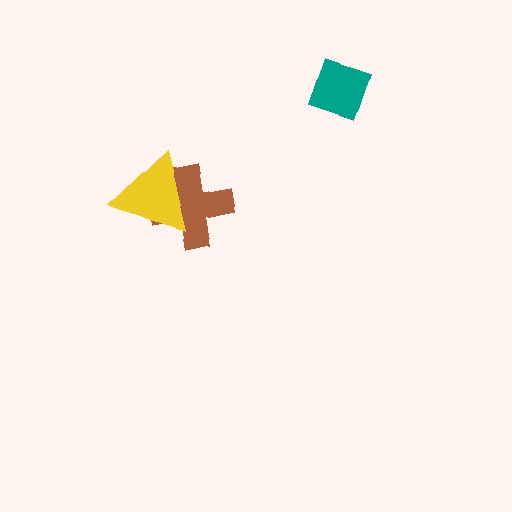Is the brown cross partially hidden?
Yes, it is partially covered by another shape.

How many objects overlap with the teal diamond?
0 objects overlap with the teal diamond.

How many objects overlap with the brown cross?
1 object overlaps with the brown cross.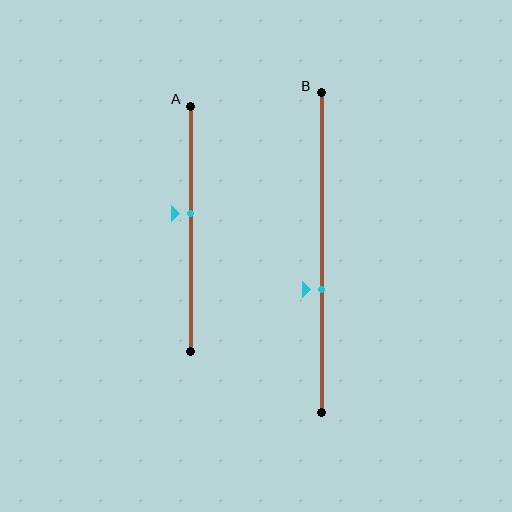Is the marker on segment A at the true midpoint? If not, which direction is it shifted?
No, the marker on segment A is shifted upward by about 6% of the segment length.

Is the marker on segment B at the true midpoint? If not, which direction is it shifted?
No, the marker on segment B is shifted downward by about 12% of the segment length.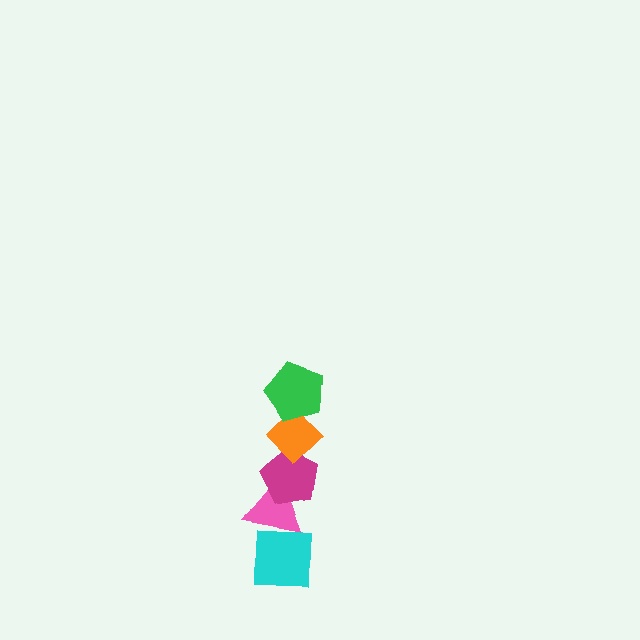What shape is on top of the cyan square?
The pink triangle is on top of the cyan square.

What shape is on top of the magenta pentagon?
The orange diamond is on top of the magenta pentagon.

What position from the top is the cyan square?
The cyan square is 5th from the top.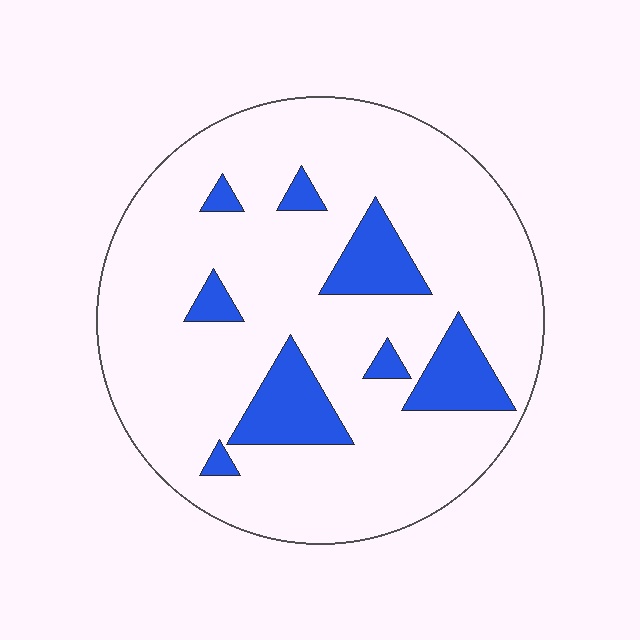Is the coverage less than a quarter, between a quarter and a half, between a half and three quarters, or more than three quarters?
Less than a quarter.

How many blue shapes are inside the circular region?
8.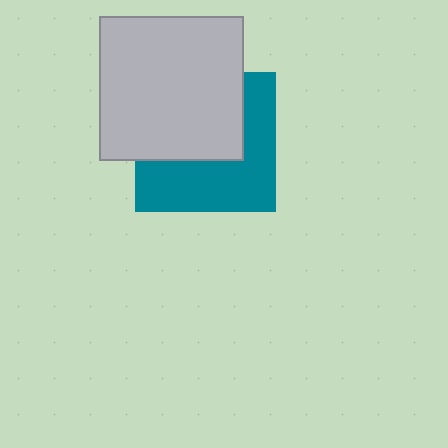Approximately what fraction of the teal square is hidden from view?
Roughly 50% of the teal square is hidden behind the light gray square.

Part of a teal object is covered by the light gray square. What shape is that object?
It is a square.